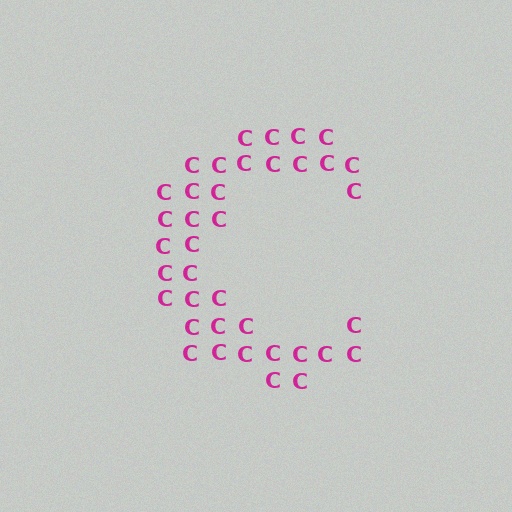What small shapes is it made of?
It is made of small letter C's.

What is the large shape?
The large shape is the letter C.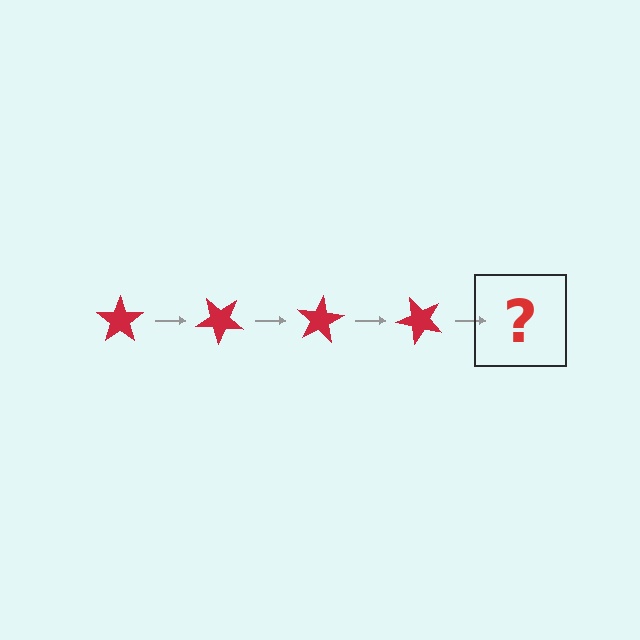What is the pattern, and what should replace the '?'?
The pattern is that the star rotates 40 degrees each step. The '?' should be a red star rotated 160 degrees.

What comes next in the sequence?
The next element should be a red star rotated 160 degrees.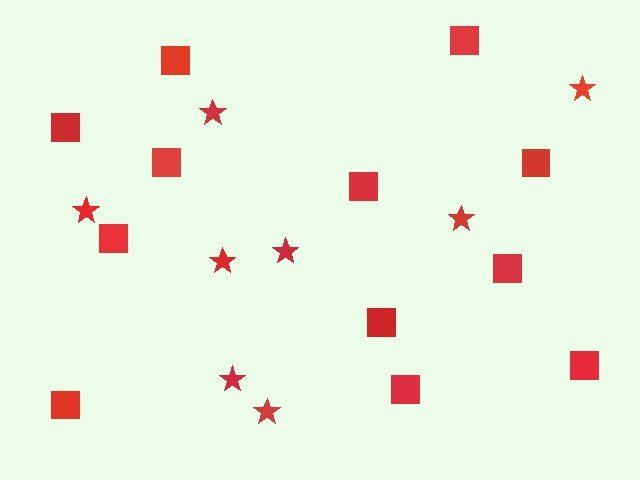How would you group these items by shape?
There are 2 groups: one group of squares (12) and one group of stars (8).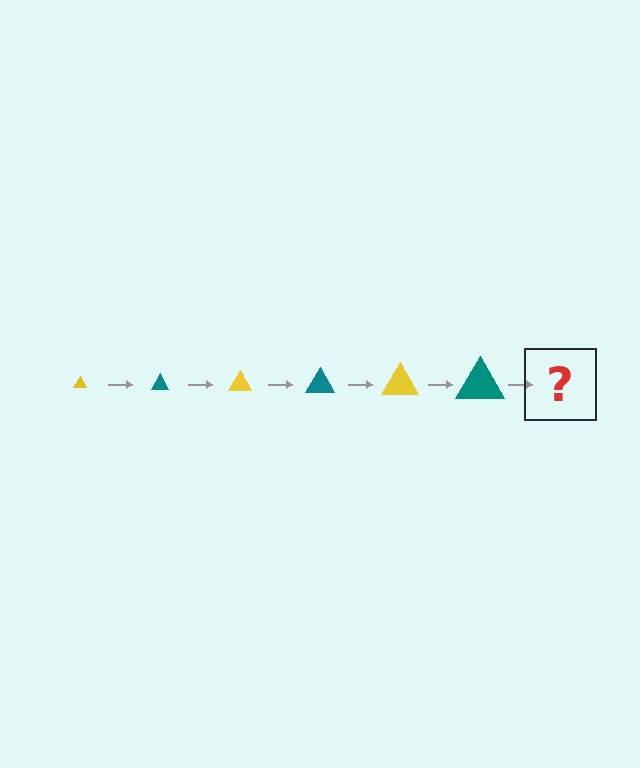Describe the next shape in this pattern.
It should be a yellow triangle, larger than the previous one.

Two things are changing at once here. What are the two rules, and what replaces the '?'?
The two rules are that the triangle grows larger each step and the color cycles through yellow and teal. The '?' should be a yellow triangle, larger than the previous one.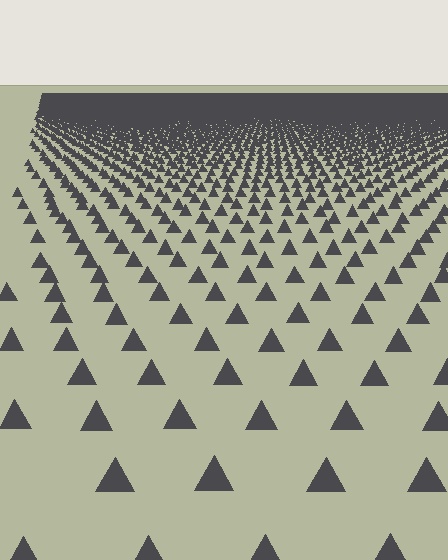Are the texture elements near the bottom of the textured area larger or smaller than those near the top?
Larger. Near the bottom, elements are closer to the viewer and appear at a bigger on-screen size.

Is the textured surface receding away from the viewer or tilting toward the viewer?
The surface is receding away from the viewer. Texture elements get smaller and denser toward the top.